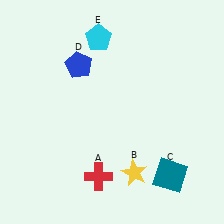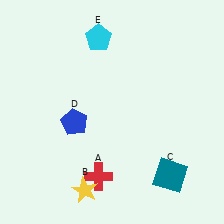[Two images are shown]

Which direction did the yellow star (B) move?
The yellow star (B) moved left.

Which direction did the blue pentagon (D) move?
The blue pentagon (D) moved down.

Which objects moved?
The objects that moved are: the yellow star (B), the blue pentagon (D).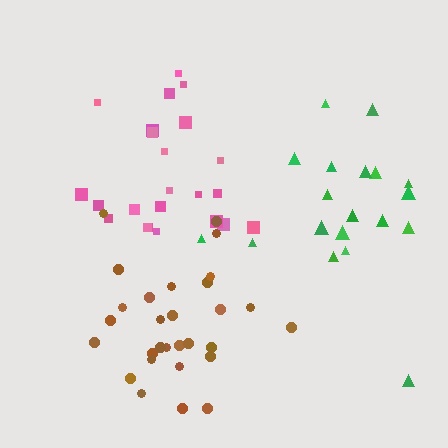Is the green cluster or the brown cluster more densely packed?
Brown.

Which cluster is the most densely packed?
Brown.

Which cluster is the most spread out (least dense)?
Green.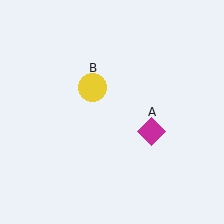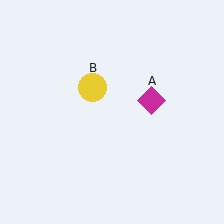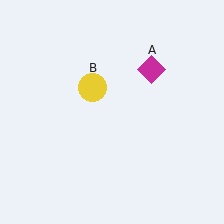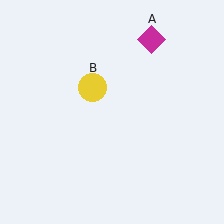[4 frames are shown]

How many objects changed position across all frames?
1 object changed position: magenta diamond (object A).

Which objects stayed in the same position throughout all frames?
Yellow circle (object B) remained stationary.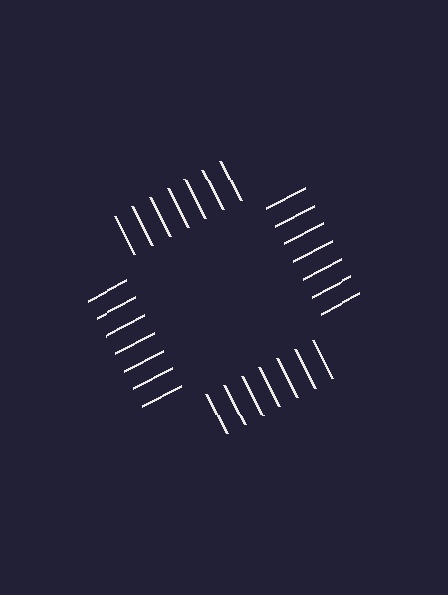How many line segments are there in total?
28 — 7 along each of the 4 edges.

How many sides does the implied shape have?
4 sides — the line-ends trace a square.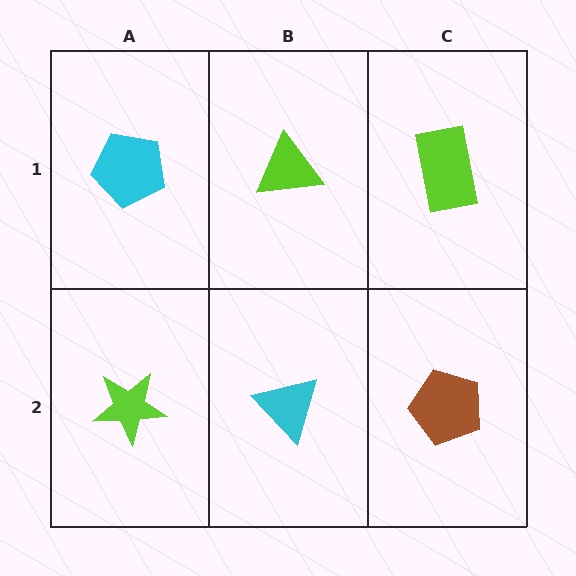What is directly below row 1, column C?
A brown pentagon.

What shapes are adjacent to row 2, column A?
A cyan pentagon (row 1, column A), a cyan triangle (row 2, column B).